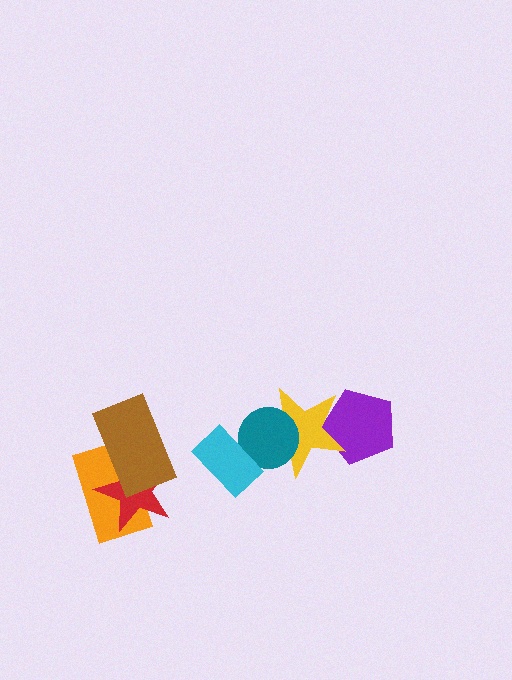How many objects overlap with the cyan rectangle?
1 object overlaps with the cyan rectangle.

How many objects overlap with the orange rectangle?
2 objects overlap with the orange rectangle.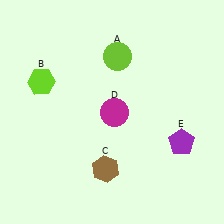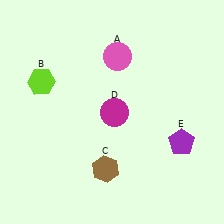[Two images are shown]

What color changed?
The circle (A) changed from lime in Image 1 to pink in Image 2.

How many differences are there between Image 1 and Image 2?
There is 1 difference between the two images.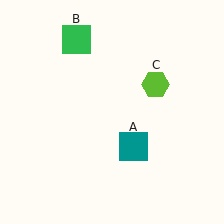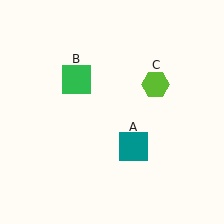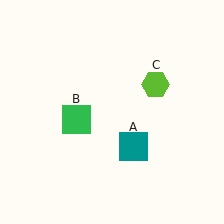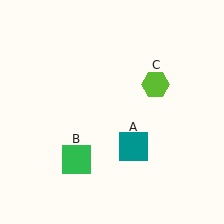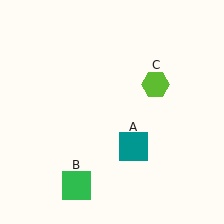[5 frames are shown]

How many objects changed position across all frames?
1 object changed position: green square (object B).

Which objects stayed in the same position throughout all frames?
Teal square (object A) and lime hexagon (object C) remained stationary.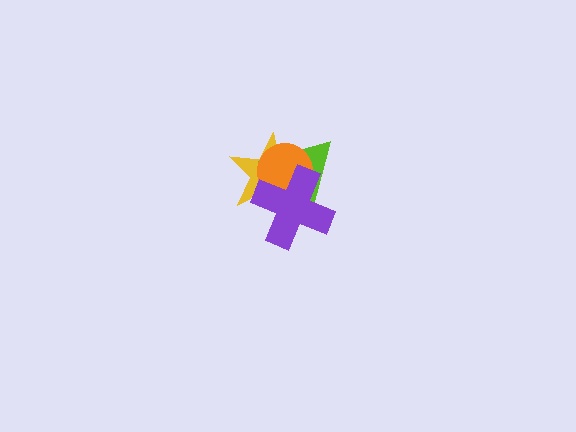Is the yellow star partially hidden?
Yes, it is partially covered by another shape.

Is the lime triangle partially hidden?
Yes, it is partially covered by another shape.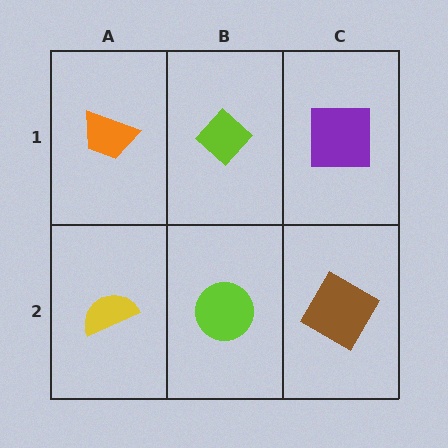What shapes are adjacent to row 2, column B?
A lime diamond (row 1, column B), a yellow semicircle (row 2, column A), a brown diamond (row 2, column C).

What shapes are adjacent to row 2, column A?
An orange trapezoid (row 1, column A), a lime circle (row 2, column B).